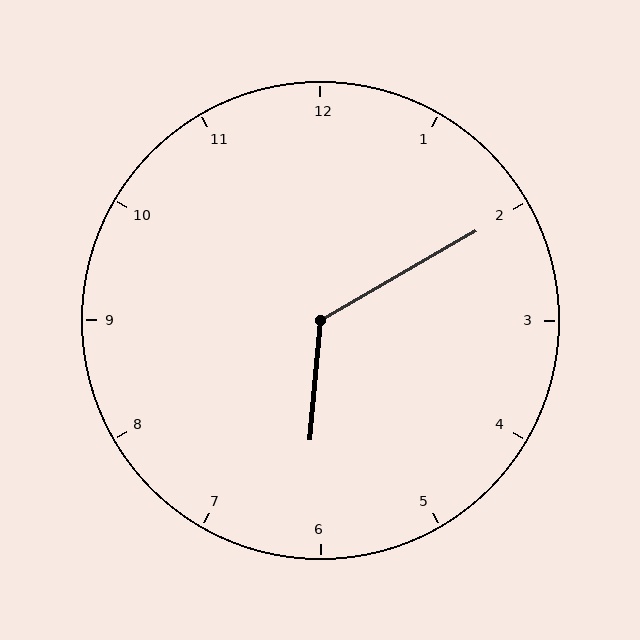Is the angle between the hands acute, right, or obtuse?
It is obtuse.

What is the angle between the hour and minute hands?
Approximately 125 degrees.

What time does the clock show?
6:10.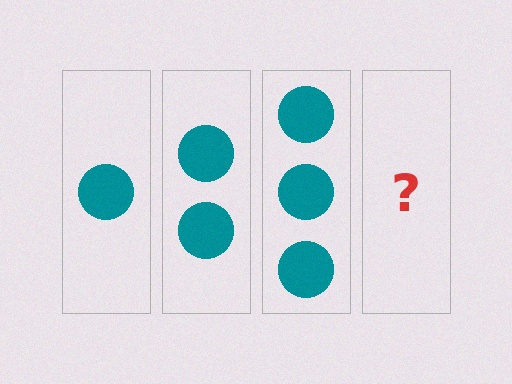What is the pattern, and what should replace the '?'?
The pattern is that each step adds one more circle. The '?' should be 4 circles.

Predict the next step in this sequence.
The next step is 4 circles.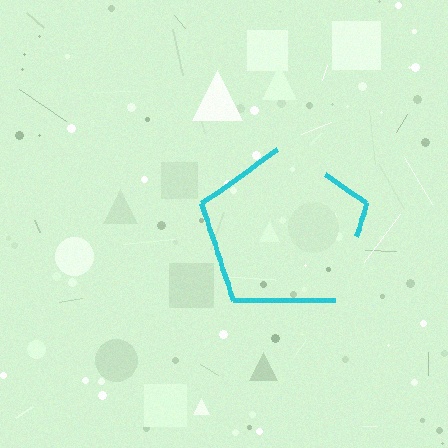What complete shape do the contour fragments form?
The contour fragments form a pentagon.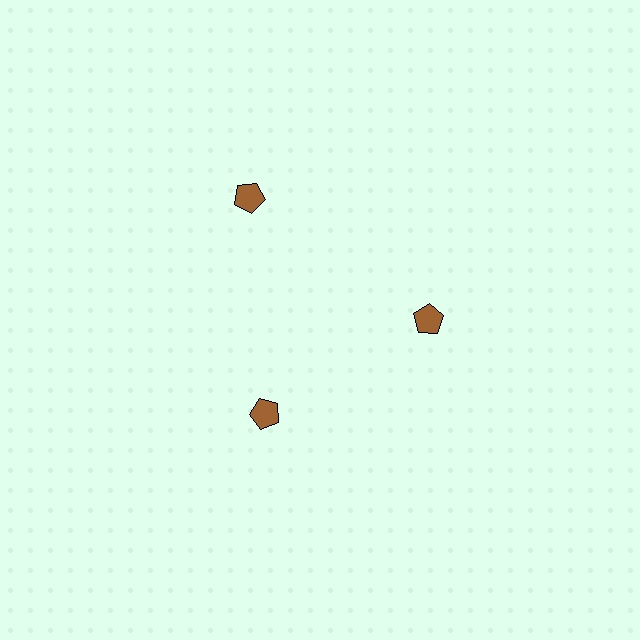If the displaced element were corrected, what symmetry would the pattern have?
It would have 3-fold rotational symmetry — the pattern would map onto itself every 120 degrees.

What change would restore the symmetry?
The symmetry would be restored by moving it inward, back onto the ring so that all 3 pentagons sit at equal angles and equal distance from the center.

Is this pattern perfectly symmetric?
No. The 3 brown pentagons are arranged in a ring, but one element near the 11 o'clock position is pushed outward from the center, breaking the 3-fold rotational symmetry.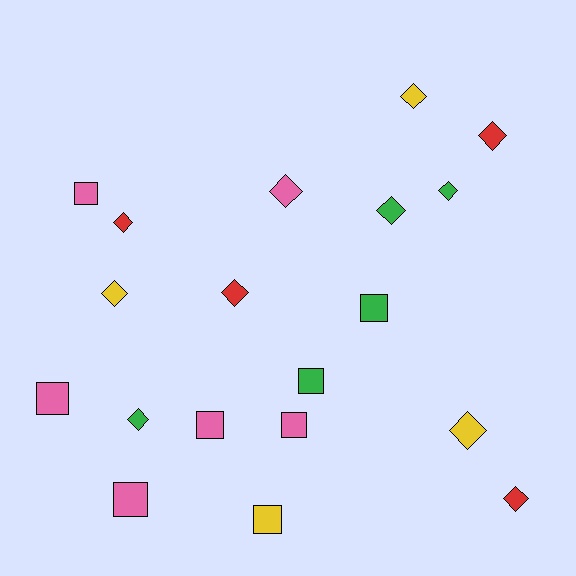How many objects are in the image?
There are 19 objects.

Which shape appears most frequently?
Diamond, with 11 objects.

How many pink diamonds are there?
There is 1 pink diamond.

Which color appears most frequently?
Pink, with 6 objects.